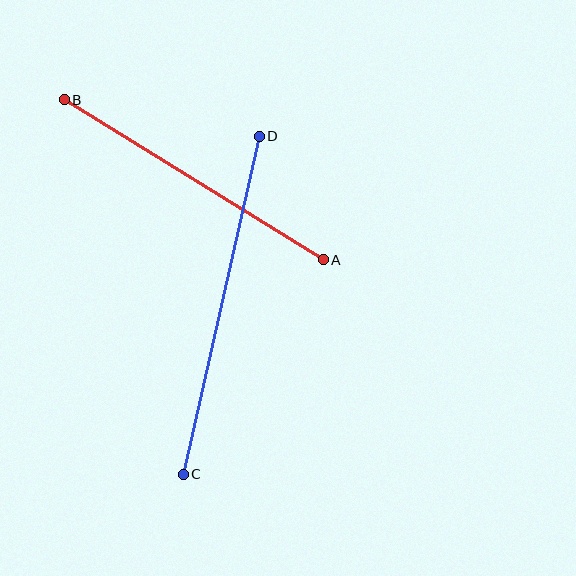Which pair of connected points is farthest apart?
Points C and D are farthest apart.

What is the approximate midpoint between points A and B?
The midpoint is at approximately (194, 180) pixels.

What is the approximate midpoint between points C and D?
The midpoint is at approximately (221, 305) pixels.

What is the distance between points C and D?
The distance is approximately 347 pixels.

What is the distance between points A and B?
The distance is approximately 305 pixels.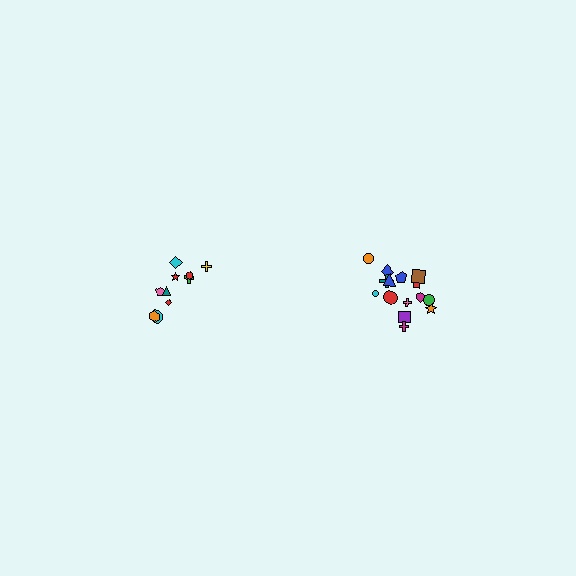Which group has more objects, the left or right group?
The right group.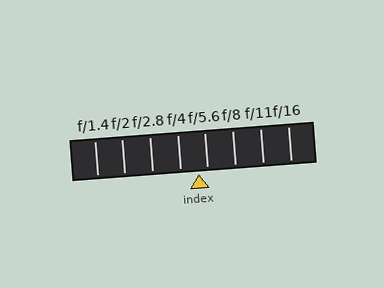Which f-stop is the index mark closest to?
The index mark is closest to f/5.6.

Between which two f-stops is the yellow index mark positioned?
The index mark is between f/4 and f/5.6.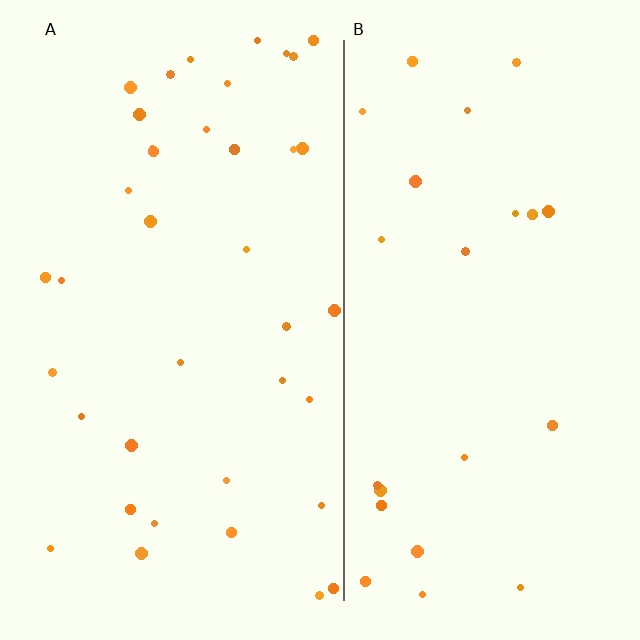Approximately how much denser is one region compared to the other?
Approximately 1.6× — region A over region B.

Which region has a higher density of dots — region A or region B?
A (the left).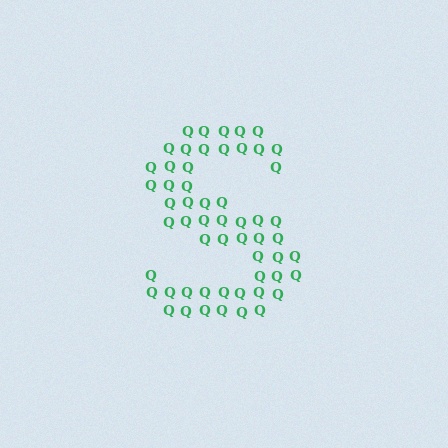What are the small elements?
The small elements are letter Q's.